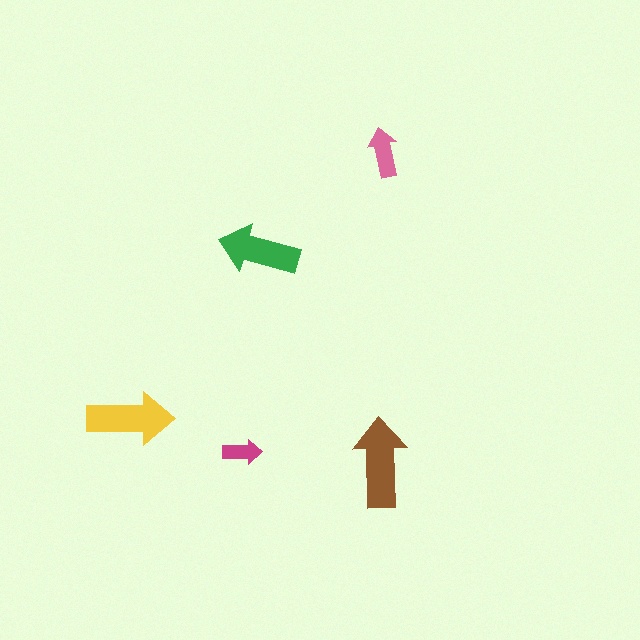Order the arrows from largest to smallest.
the brown one, the yellow one, the green one, the pink one, the magenta one.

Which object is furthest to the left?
The yellow arrow is leftmost.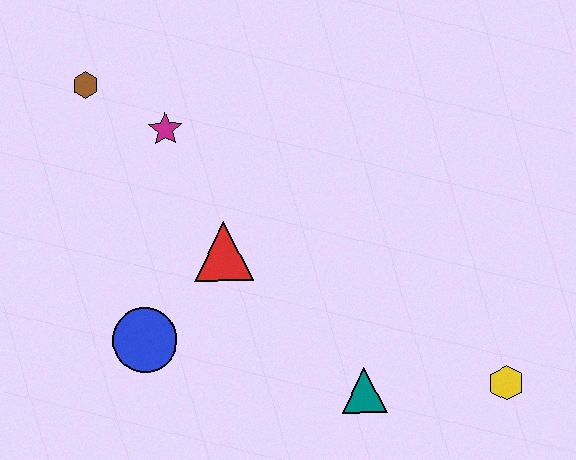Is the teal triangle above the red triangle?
No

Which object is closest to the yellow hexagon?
The teal triangle is closest to the yellow hexagon.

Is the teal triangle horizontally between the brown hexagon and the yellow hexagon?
Yes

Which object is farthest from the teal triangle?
The brown hexagon is farthest from the teal triangle.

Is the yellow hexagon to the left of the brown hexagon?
No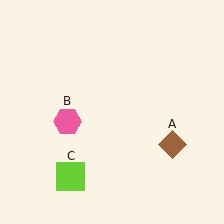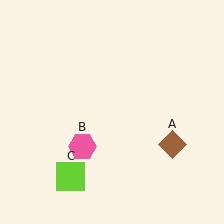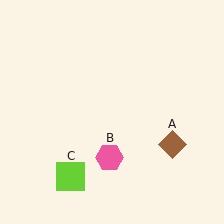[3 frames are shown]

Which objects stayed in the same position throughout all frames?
Brown diamond (object A) and lime square (object C) remained stationary.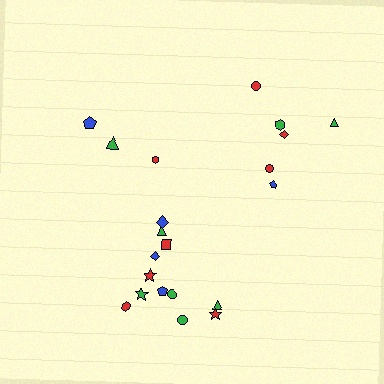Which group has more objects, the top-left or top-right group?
The top-right group.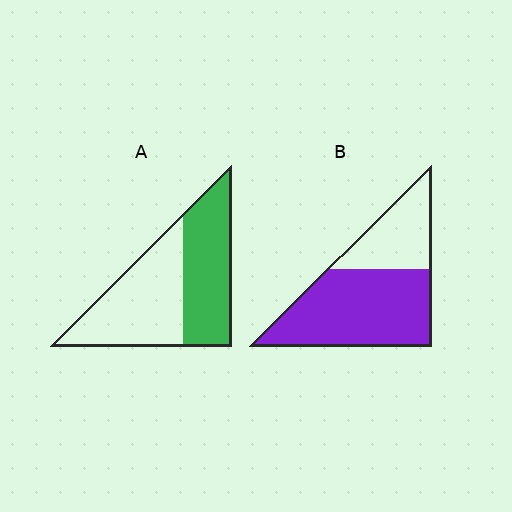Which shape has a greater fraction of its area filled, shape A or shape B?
Shape B.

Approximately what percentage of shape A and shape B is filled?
A is approximately 45% and B is approximately 65%.